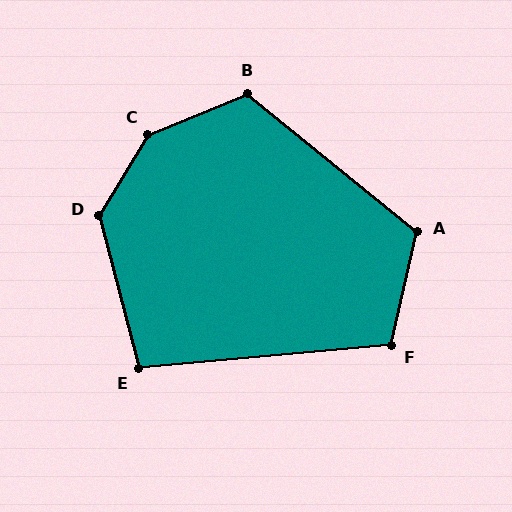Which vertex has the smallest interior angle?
E, at approximately 99 degrees.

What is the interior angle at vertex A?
Approximately 117 degrees (obtuse).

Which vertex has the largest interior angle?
C, at approximately 144 degrees.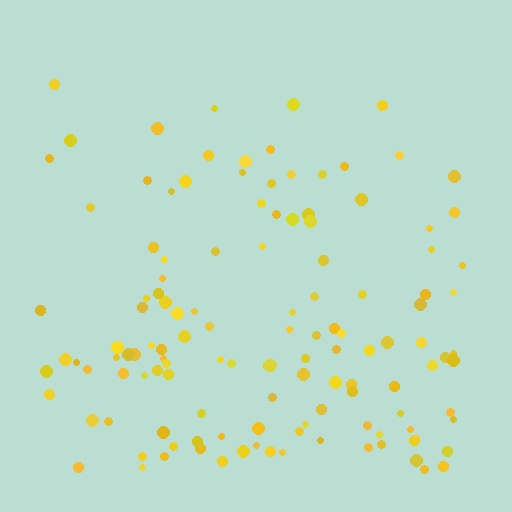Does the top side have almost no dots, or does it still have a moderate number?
Still a moderate number, just noticeably fewer than the bottom.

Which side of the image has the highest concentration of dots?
The bottom.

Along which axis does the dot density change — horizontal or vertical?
Vertical.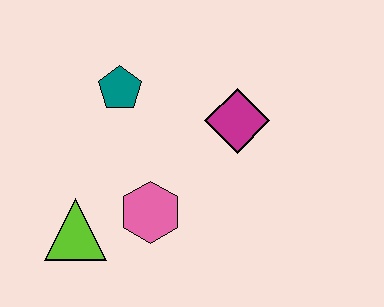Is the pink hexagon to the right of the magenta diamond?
No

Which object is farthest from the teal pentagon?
The lime triangle is farthest from the teal pentagon.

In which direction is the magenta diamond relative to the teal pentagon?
The magenta diamond is to the right of the teal pentagon.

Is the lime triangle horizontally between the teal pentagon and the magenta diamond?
No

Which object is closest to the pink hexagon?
The lime triangle is closest to the pink hexagon.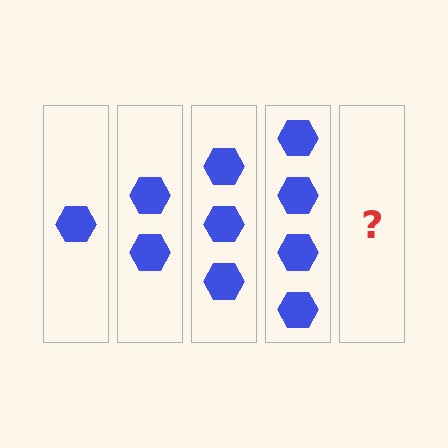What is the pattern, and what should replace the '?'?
The pattern is that each step adds one more hexagon. The '?' should be 5 hexagons.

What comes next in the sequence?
The next element should be 5 hexagons.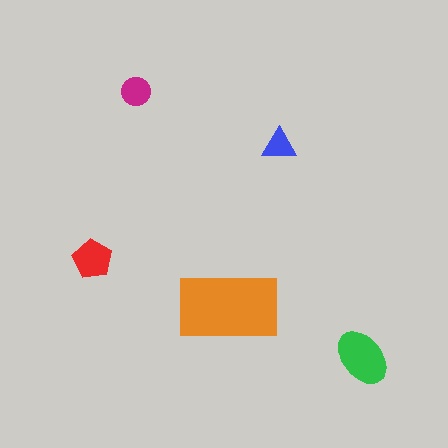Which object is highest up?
The magenta circle is topmost.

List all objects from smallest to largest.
The blue triangle, the magenta circle, the red pentagon, the green ellipse, the orange rectangle.